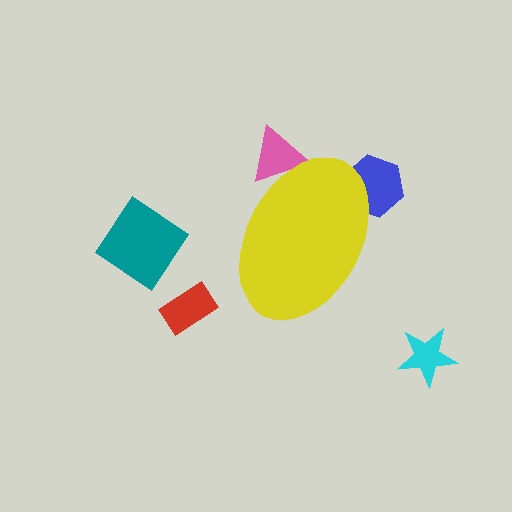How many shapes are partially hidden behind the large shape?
2 shapes are partially hidden.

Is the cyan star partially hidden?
No, the cyan star is fully visible.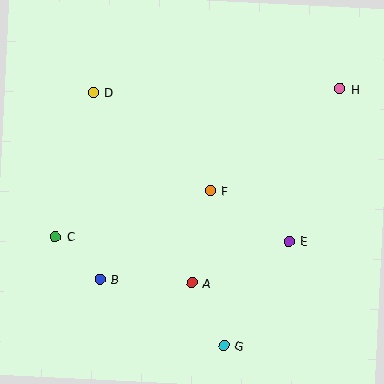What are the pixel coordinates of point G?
Point G is at (224, 345).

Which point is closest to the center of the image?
Point F at (210, 191) is closest to the center.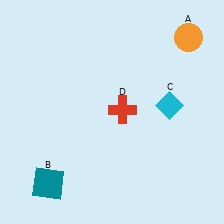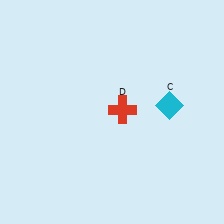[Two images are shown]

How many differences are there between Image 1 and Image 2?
There are 2 differences between the two images.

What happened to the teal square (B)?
The teal square (B) was removed in Image 2. It was in the bottom-left area of Image 1.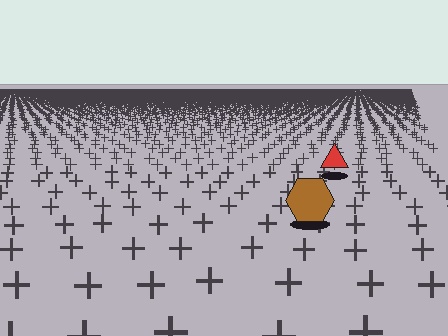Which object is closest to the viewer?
The brown hexagon is closest. The texture marks near it are larger and more spread out.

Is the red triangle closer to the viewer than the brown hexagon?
No. The brown hexagon is closer — you can tell from the texture gradient: the ground texture is coarser near it.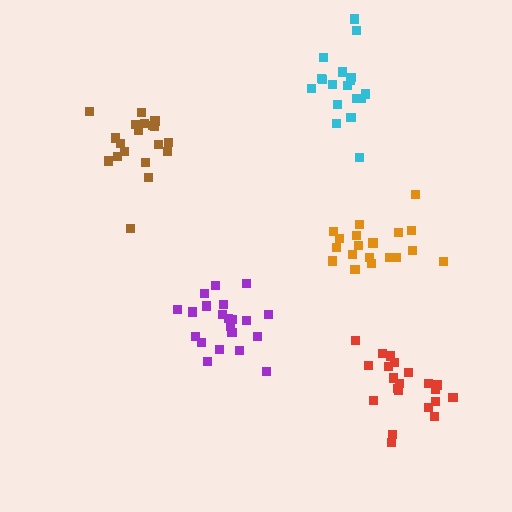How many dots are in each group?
Group 1: 18 dots, Group 2: 19 dots, Group 3: 21 dots, Group 4: 20 dots, Group 5: 21 dots (99 total).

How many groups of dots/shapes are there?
There are 5 groups.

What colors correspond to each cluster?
The clusters are colored: cyan, orange, red, brown, purple.